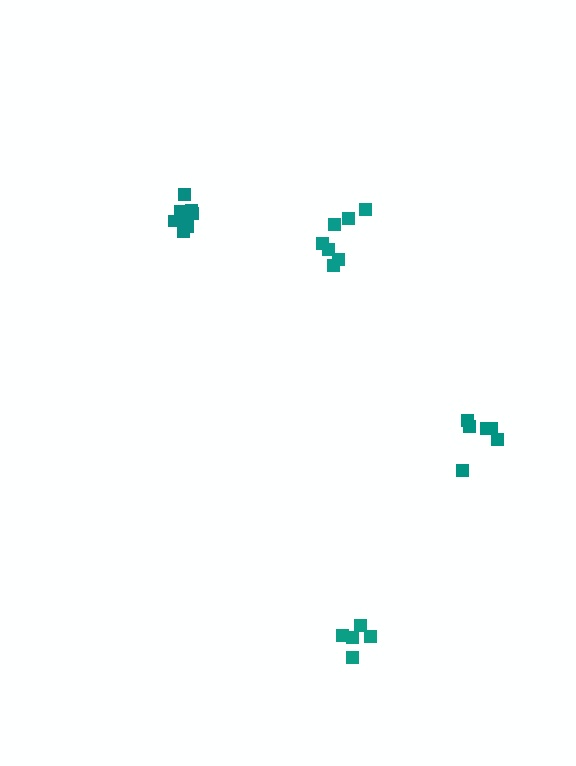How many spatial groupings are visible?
There are 4 spatial groupings.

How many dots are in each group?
Group 1: 9 dots, Group 2: 7 dots, Group 3: 5 dots, Group 4: 6 dots (27 total).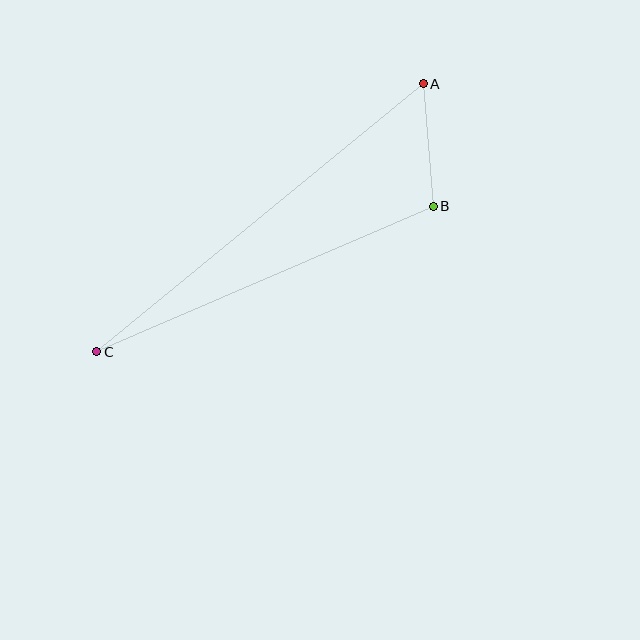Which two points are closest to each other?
Points A and B are closest to each other.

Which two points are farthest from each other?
Points A and C are farthest from each other.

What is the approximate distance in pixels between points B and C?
The distance between B and C is approximately 366 pixels.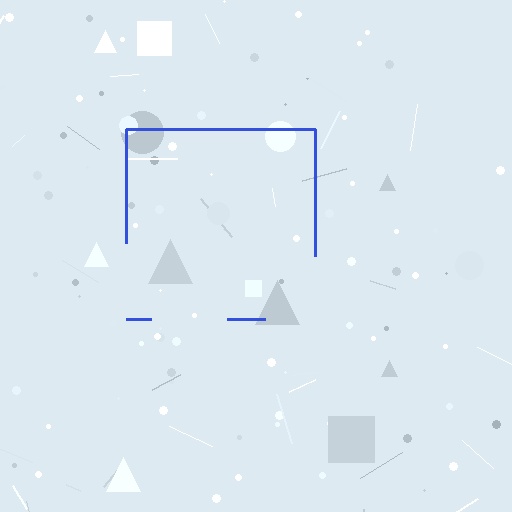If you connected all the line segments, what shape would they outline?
They would outline a square.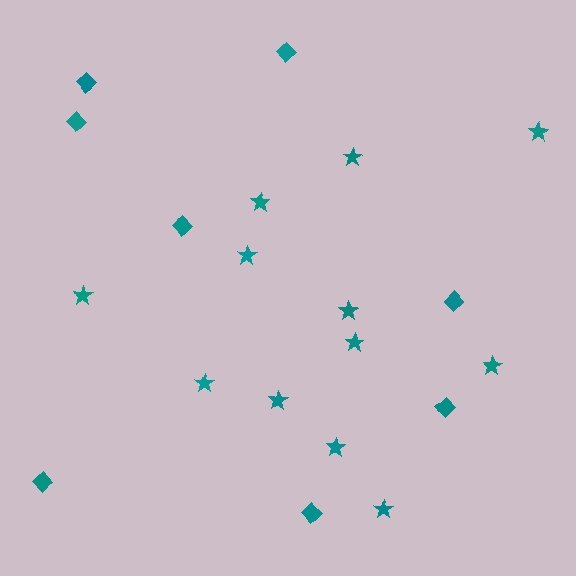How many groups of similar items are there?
There are 2 groups: one group of diamonds (8) and one group of stars (12).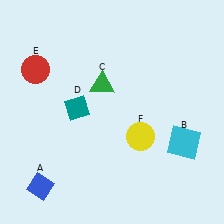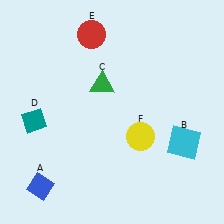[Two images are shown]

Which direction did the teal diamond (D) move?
The teal diamond (D) moved left.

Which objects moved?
The objects that moved are: the teal diamond (D), the red circle (E).